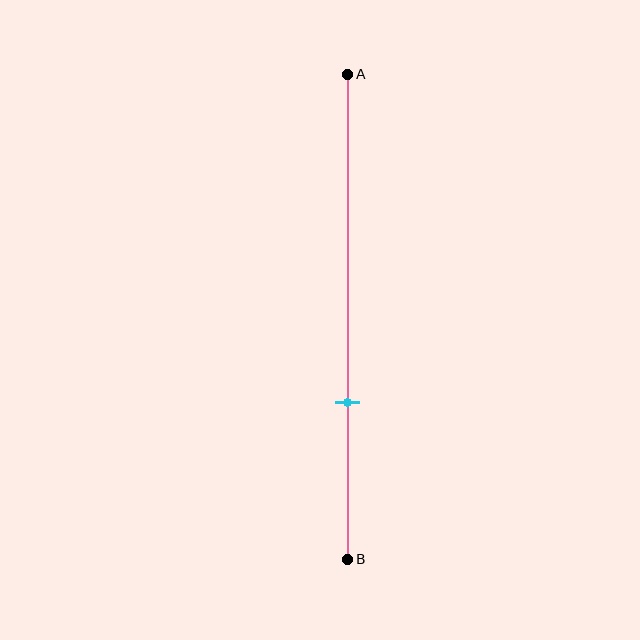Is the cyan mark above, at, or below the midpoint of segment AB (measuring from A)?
The cyan mark is below the midpoint of segment AB.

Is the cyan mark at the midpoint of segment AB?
No, the mark is at about 70% from A, not at the 50% midpoint.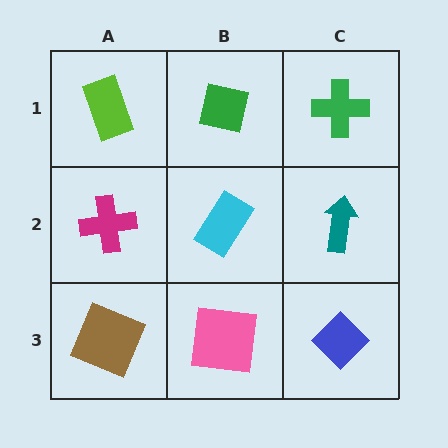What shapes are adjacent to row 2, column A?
A lime rectangle (row 1, column A), a brown square (row 3, column A), a cyan rectangle (row 2, column B).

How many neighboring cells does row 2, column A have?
3.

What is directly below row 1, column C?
A teal arrow.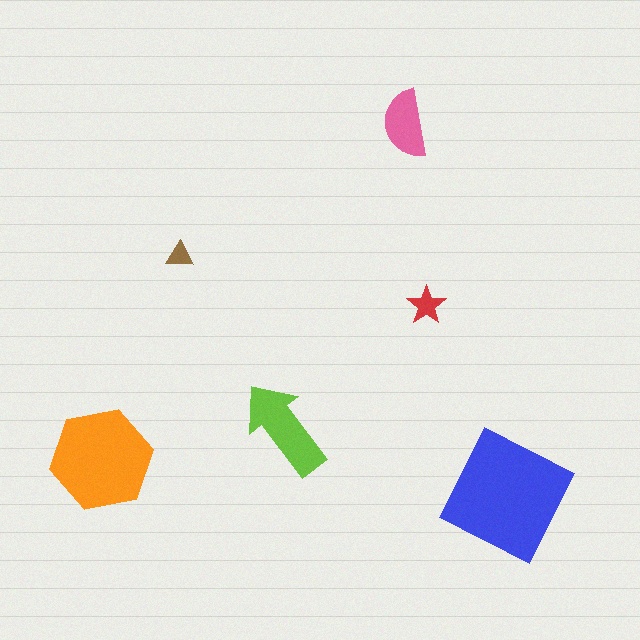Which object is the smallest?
The brown triangle.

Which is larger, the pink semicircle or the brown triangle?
The pink semicircle.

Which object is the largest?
The blue square.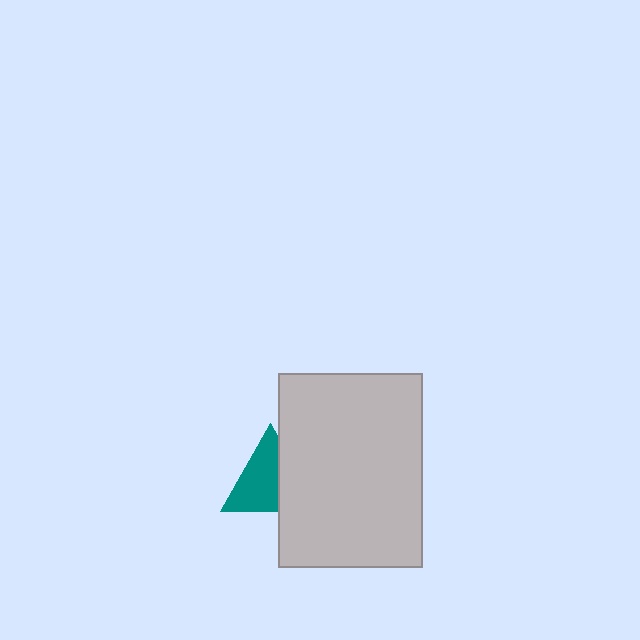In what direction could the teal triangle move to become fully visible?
The teal triangle could move left. That would shift it out from behind the light gray rectangle entirely.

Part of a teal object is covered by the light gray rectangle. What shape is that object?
It is a triangle.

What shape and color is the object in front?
The object in front is a light gray rectangle.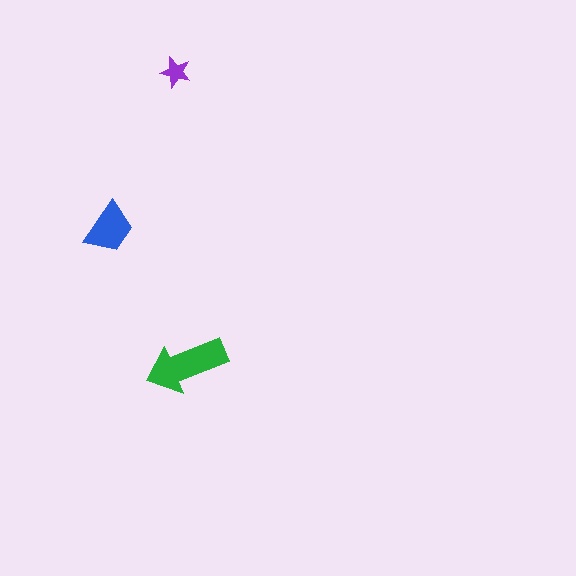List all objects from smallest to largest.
The purple star, the blue trapezoid, the green arrow.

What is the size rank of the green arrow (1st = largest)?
1st.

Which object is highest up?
The purple star is topmost.